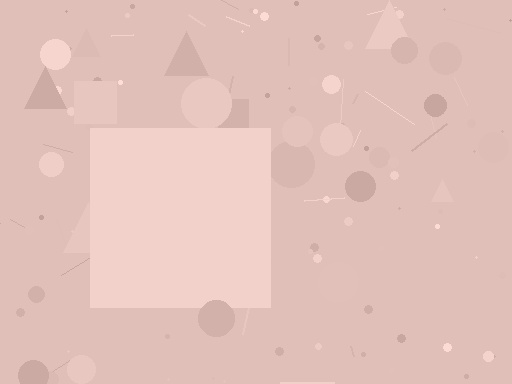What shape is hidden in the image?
A square is hidden in the image.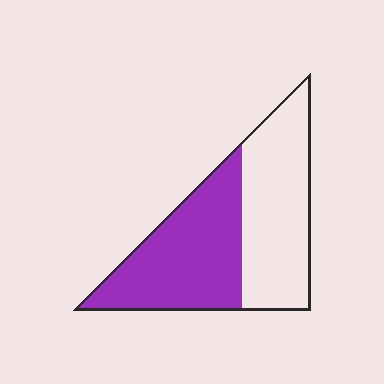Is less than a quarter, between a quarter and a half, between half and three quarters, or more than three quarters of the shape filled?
Between half and three quarters.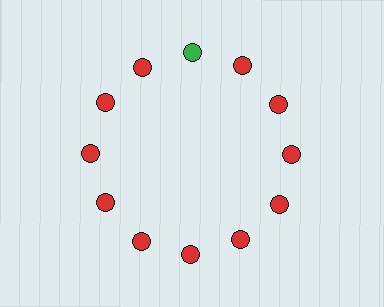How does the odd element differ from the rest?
It has a different color: green instead of red.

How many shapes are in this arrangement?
There are 12 shapes arranged in a ring pattern.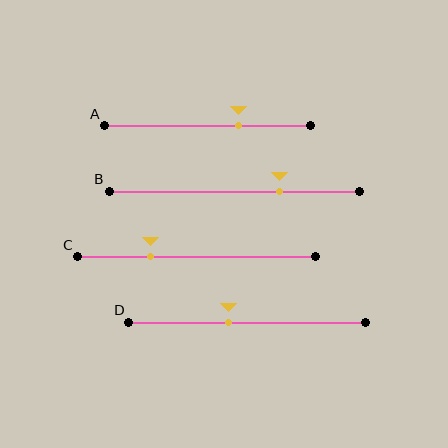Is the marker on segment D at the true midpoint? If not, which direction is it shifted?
No, the marker on segment D is shifted to the left by about 8% of the segment length.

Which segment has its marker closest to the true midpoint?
Segment D has its marker closest to the true midpoint.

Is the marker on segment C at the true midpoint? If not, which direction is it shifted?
No, the marker on segment C is shifted to the left by about 19% of the segment length.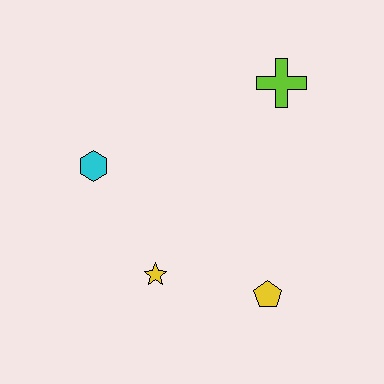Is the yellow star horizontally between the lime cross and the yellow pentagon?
No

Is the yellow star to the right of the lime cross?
No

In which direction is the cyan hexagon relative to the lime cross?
The cyan hexagon is to the left of the lime cross.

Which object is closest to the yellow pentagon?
The yellow star is closest to the yellow pentagon.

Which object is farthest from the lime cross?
The yellow star is farthest from the lime cross.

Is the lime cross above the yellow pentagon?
Yes